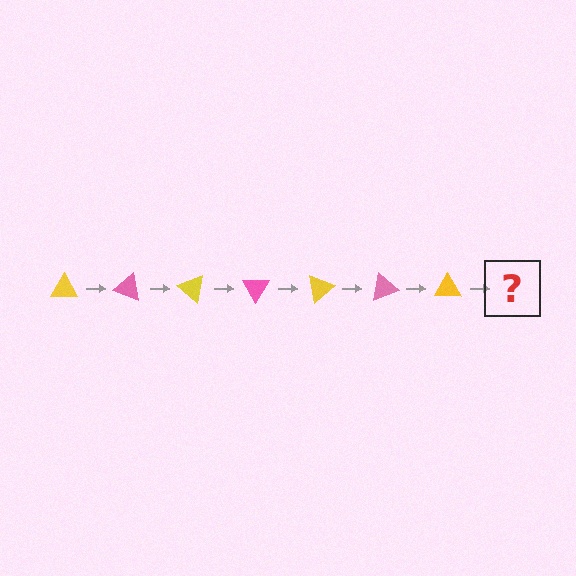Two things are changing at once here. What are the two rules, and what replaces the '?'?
The two rules are that it rotates 20 degrees each step and the color cycles through yellow and pink. The '?' should be a pink triangle, rotated 140 degrees from the start.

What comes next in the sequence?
The next element should be a pink triangle, rotated 140 degrees from the start.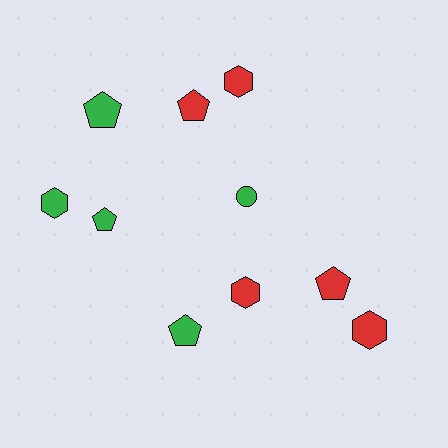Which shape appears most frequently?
Pentagon, with 5 objects.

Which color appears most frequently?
Red, with 5 objects.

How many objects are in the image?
There are 10 objects.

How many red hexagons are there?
There are 3 red hexagons.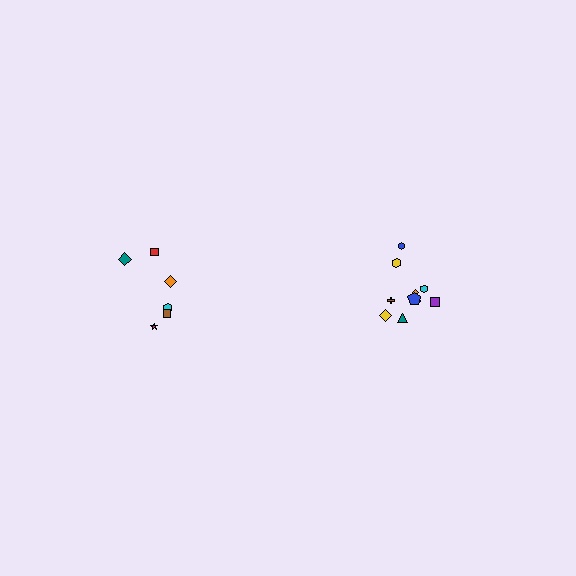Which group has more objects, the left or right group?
The right group.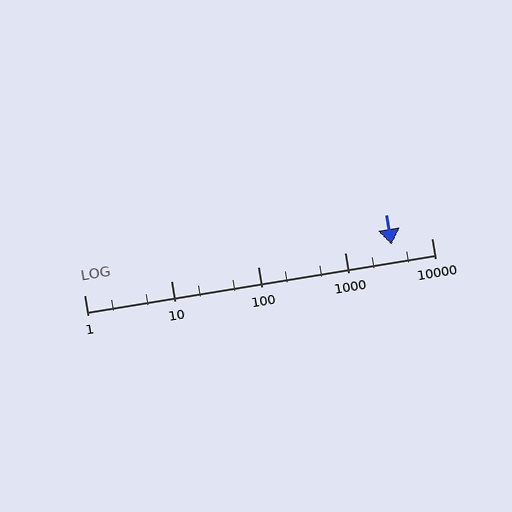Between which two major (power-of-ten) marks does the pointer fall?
The pointer is between 1000 and 10000.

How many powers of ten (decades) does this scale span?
The scale spans 4 decades, from 1 to 10000.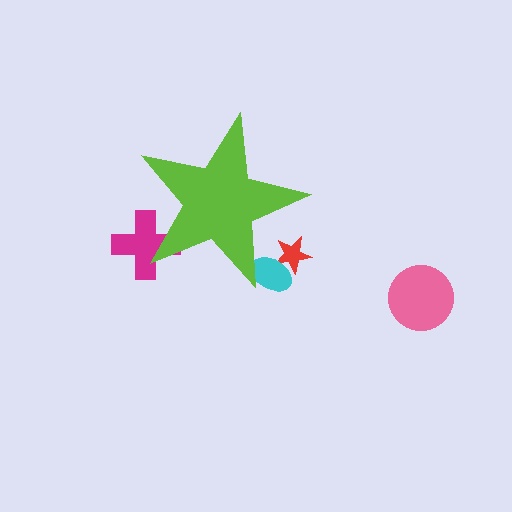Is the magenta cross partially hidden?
Yes, the magenta cross is partially hidden behind the lime star.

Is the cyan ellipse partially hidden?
Yes, the cyan ellipse is partially hidden behind the lime star.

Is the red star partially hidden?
Yes, the red star is partially hidden behind the lime star.